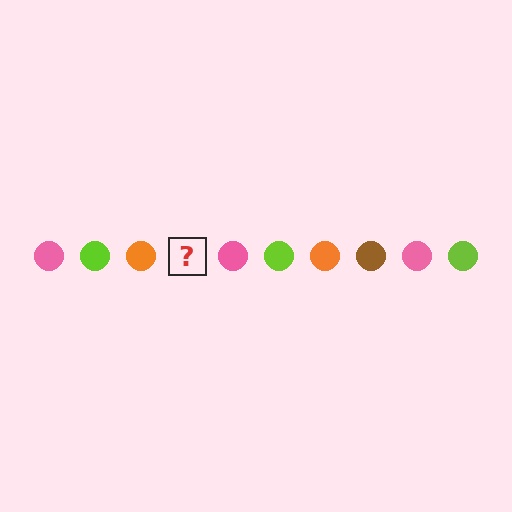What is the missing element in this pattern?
The missing element is a brown circle.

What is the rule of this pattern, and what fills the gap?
The rule is that the pattern cycles through pink, lime, orange, brown circles. The gap should be filled with a brown circle.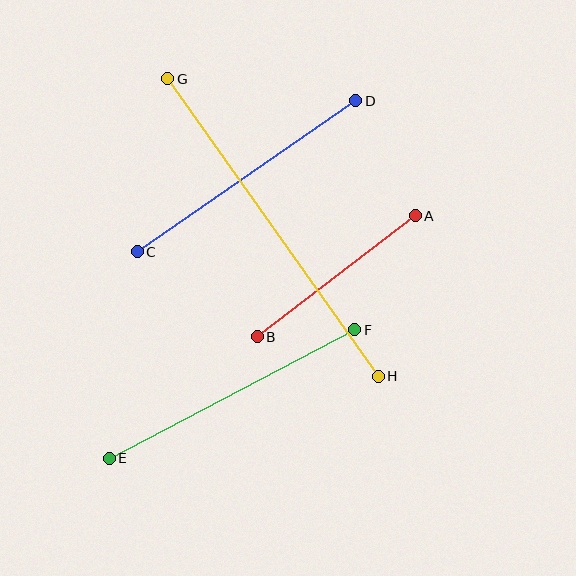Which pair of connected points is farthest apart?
Points G and H are farthest apart.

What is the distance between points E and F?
The distance is approximately 277 pixels.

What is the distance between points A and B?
The distance is approximately 199 pixels.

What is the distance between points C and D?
The distance is approximately 266 pixels.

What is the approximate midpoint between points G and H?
The midpoint is at approximately (273, 228) pixels.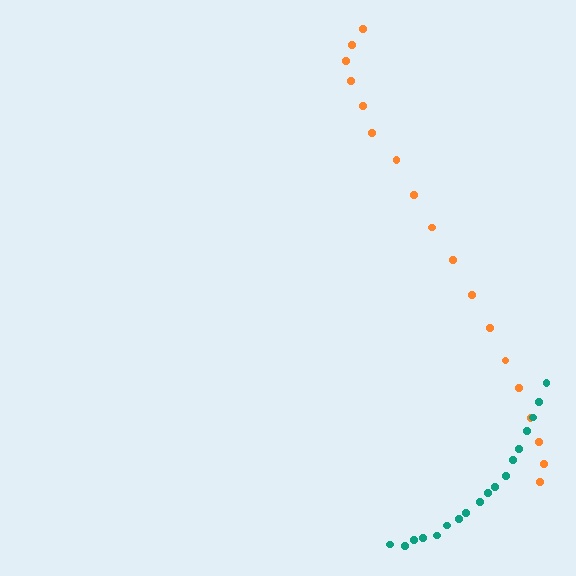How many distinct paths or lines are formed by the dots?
There are 2 distinct paths.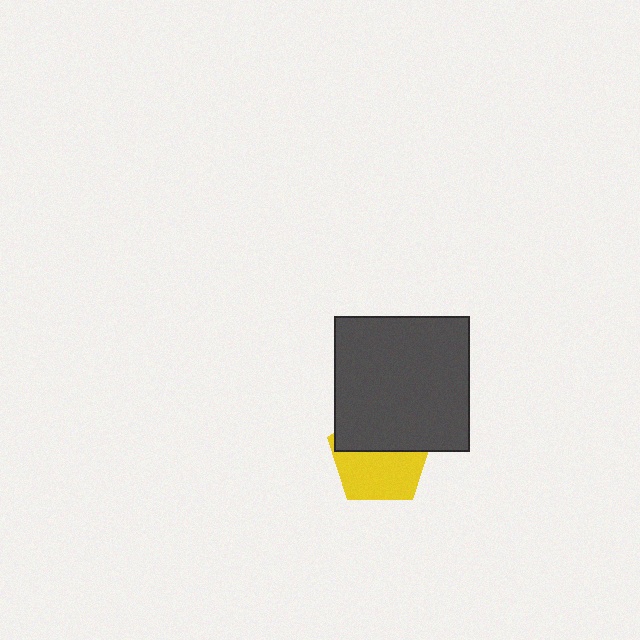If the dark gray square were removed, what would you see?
You would see the complete yellow pentagon.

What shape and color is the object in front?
The object in front is a dark gray square.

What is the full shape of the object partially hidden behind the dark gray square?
The partially hidden object is a yellow pentagon.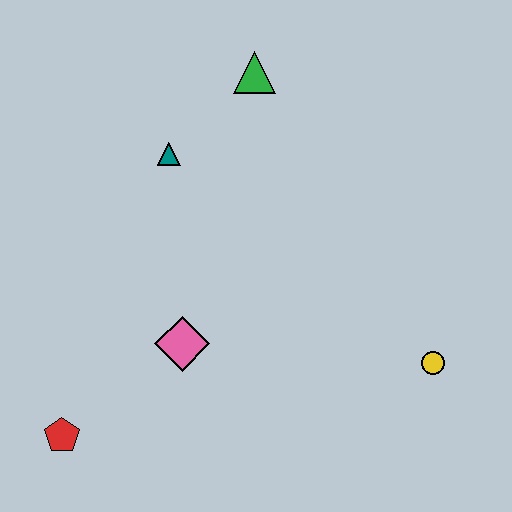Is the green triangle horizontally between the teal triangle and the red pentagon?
No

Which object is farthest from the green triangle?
The red pentagon is farthest from the green triangle.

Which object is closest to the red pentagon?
The pink diamond is closest to the red pentagon.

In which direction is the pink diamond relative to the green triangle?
The pink diamond is below the green triangle.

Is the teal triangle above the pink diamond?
Yes